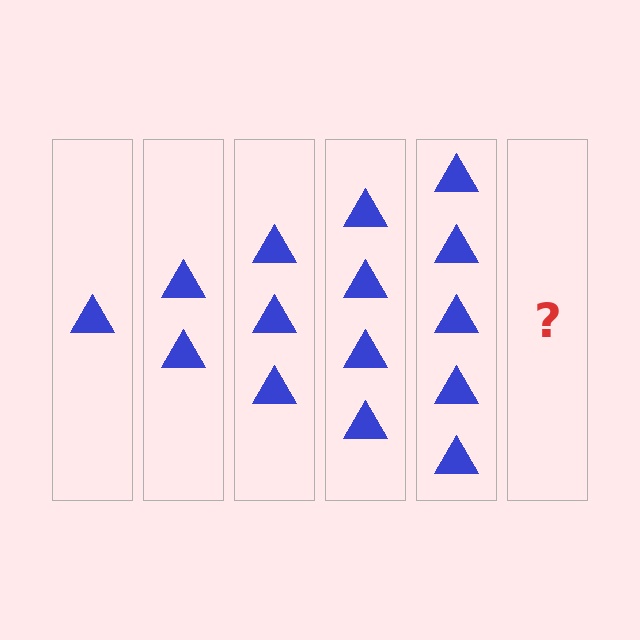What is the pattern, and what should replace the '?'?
The pattern is that each step adds one more triangle. The '?' should be 6 triangles.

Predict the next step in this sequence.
The next step is 6 triangles.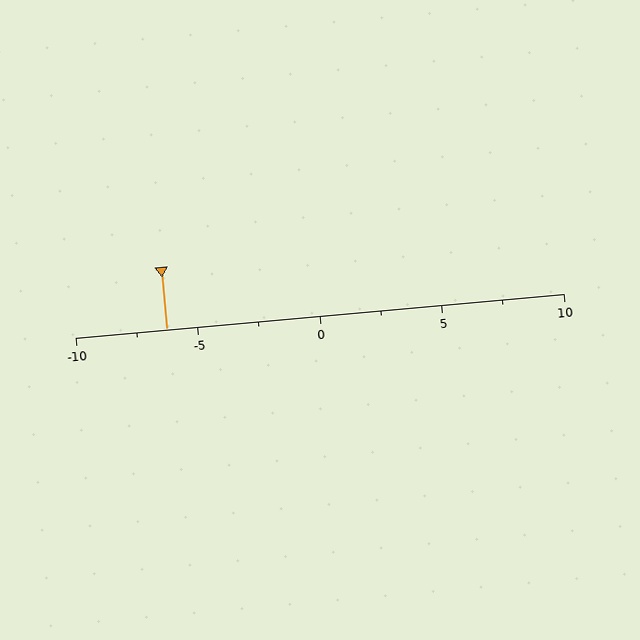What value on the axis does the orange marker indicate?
The marker indicates approximately -6.2.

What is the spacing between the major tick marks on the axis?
The major ticks are spaced 5 apart.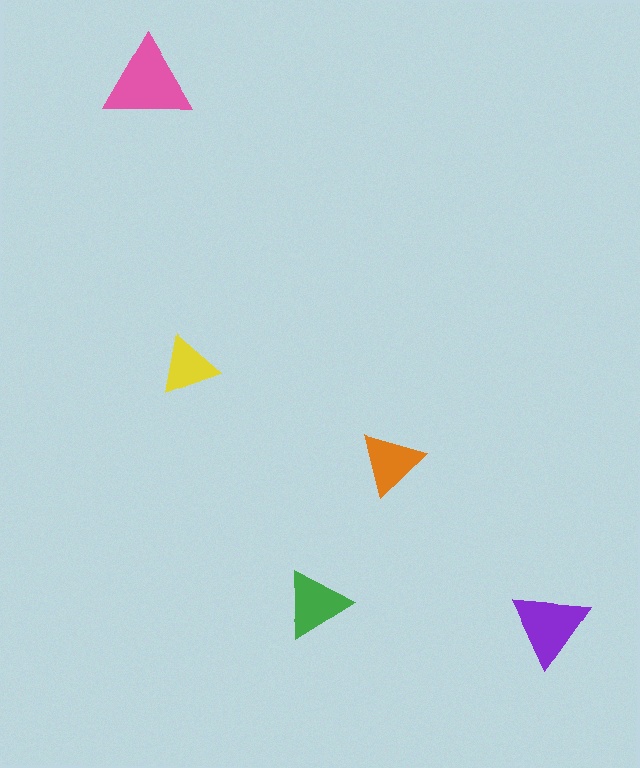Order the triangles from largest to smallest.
the pink one, the purple one, the green one, the orange one, the yellow one.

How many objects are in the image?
There are 5 objects in the image.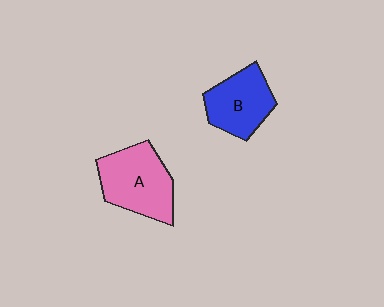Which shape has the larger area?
Shape A (pink).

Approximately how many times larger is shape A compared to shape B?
Approximately 1.2 times.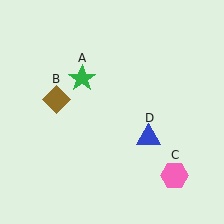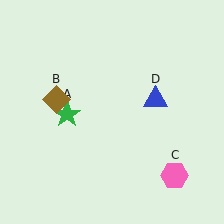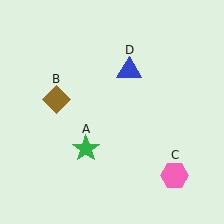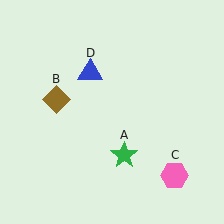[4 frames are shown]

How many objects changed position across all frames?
2 objects changed position: green star (object A), blue triangle (object D).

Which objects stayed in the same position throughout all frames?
Brown diamond (object B) and pink hexagon (object C) remained stationary.